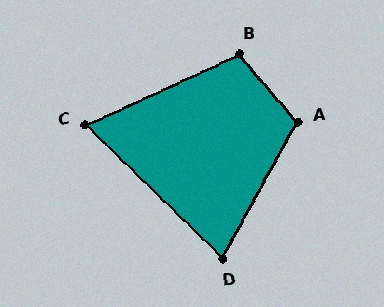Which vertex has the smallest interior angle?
C, at approximately 69 degrees.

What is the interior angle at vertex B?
Approximately 106 degrees (obtuse).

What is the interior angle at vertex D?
Approximately 74 degrees (acute).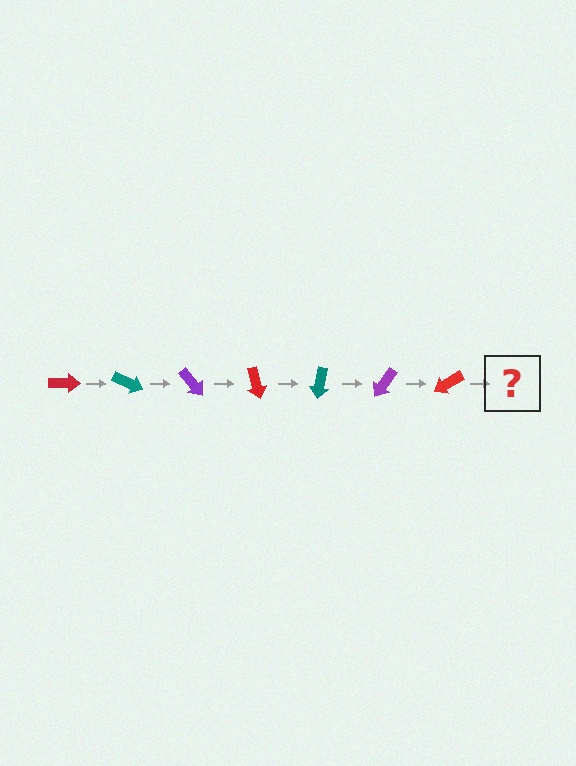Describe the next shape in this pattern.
It should be a teal arrow, rotated 175 degrees from the start.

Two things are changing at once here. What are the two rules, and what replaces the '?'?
The two rules are that it rotates 25 degrees each step and the color cycles through red, teal, and purple. The '?' should be a teal arrow, rotated 175 degrees from the start.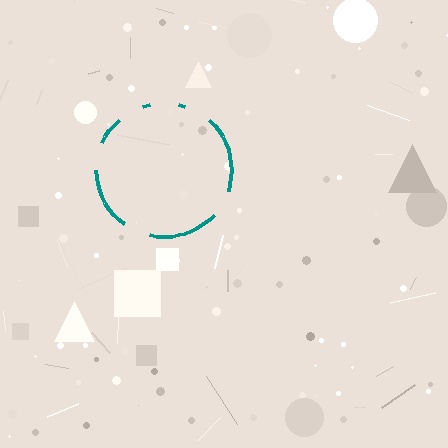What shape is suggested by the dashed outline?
The dashed outline suggests a circle.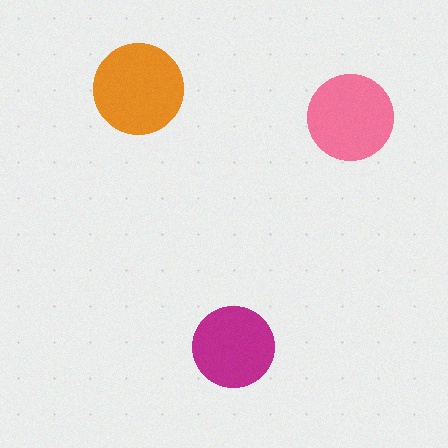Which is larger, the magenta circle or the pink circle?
The pink one.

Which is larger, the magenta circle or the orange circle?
The orange one.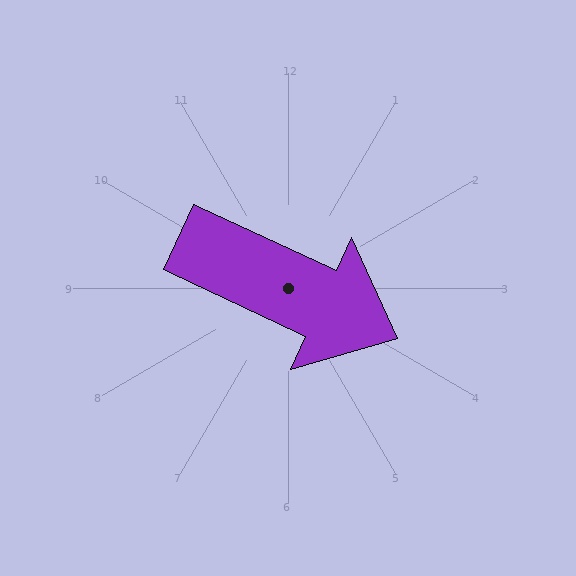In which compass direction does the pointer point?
Southeast.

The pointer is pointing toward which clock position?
Roughly 4 o'clock.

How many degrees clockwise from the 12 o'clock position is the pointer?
Approximately 115 degrees.